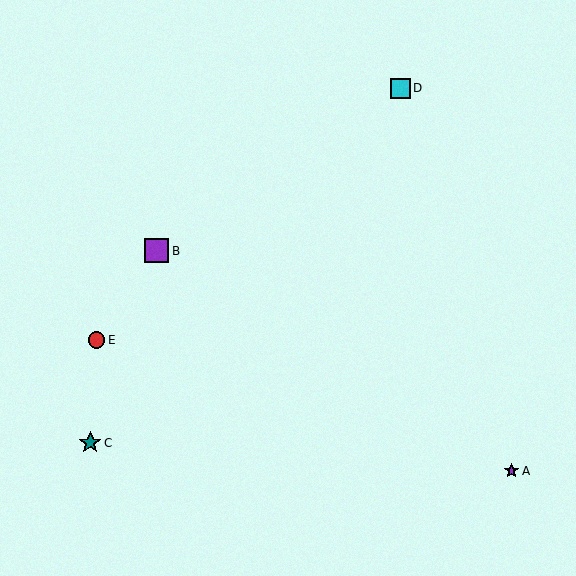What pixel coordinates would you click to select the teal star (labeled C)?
Click at (90, 443) to select the teal star C.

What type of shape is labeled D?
Shape D is a cyan square.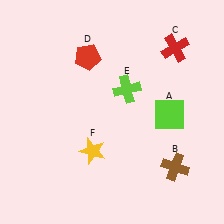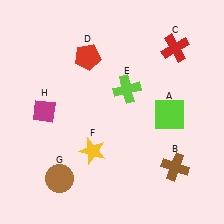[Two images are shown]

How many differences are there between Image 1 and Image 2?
There are 2 differences between the two images.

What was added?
A brown circle (G), a magenta diamond (H) were added in Image 2.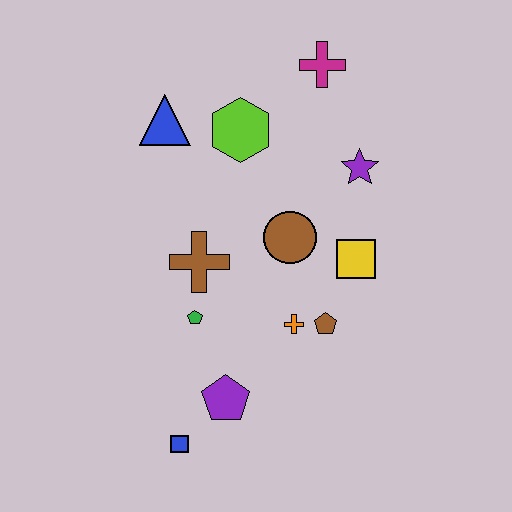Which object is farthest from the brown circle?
The blue square is farthest from the brown circle.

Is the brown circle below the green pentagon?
No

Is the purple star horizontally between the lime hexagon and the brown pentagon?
No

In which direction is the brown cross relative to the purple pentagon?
The brown cross is above the purple pentagon.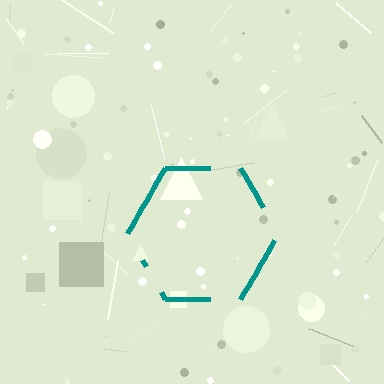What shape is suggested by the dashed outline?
The dashed outline suggests a hexagon.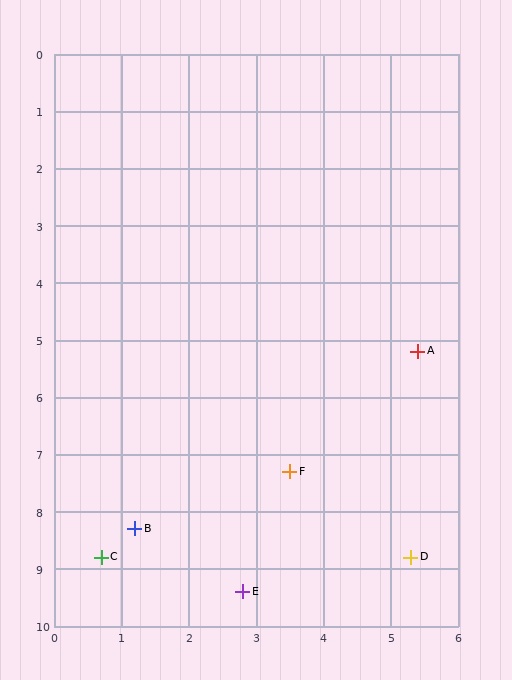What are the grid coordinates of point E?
Point E is at approximately (2.8, 9.4).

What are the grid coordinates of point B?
Point B is at approximately (1.2, 8.3).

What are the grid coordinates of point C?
Point C is at approximately (0.7, 8.8).